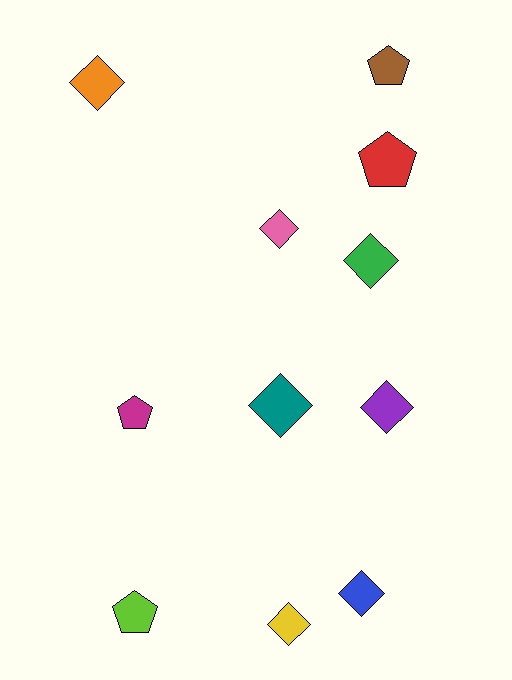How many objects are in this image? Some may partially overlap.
There are 11 objects.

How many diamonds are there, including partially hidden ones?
There are 7 diamonds.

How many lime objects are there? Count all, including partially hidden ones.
There is 1 lime object.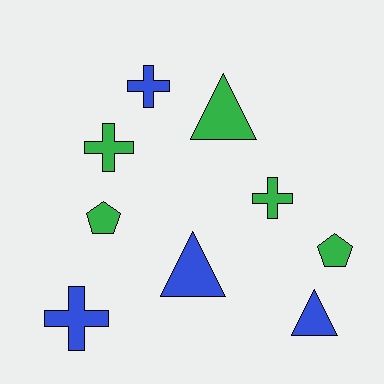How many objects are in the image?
There are 9 objects.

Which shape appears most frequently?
Cross, with 4 objects.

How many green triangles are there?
There is 1 green triangle.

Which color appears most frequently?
Green, with 5 objects.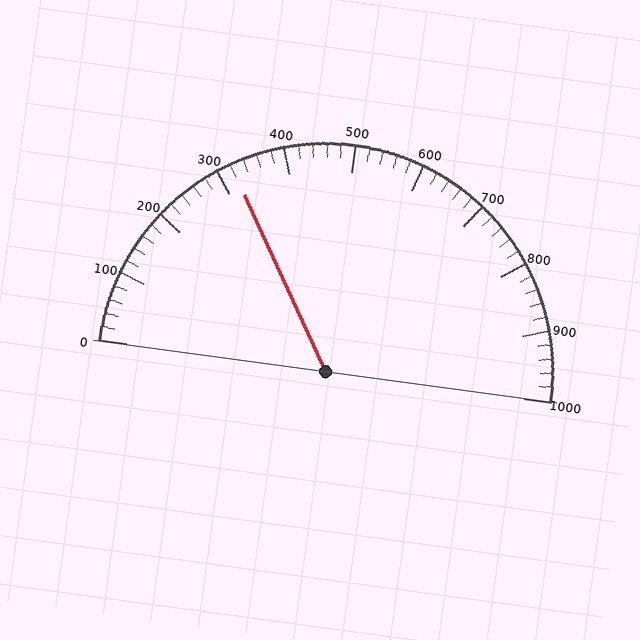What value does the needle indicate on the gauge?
The needle indicates approximately 320.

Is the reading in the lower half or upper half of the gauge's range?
The reading is in the lower half of the range (0 to 1000).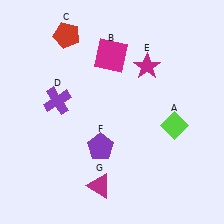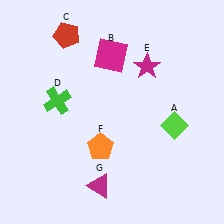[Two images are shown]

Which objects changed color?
D changed from purple to green. F changed from purple to orange.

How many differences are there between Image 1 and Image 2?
There are 2 differences between the two images.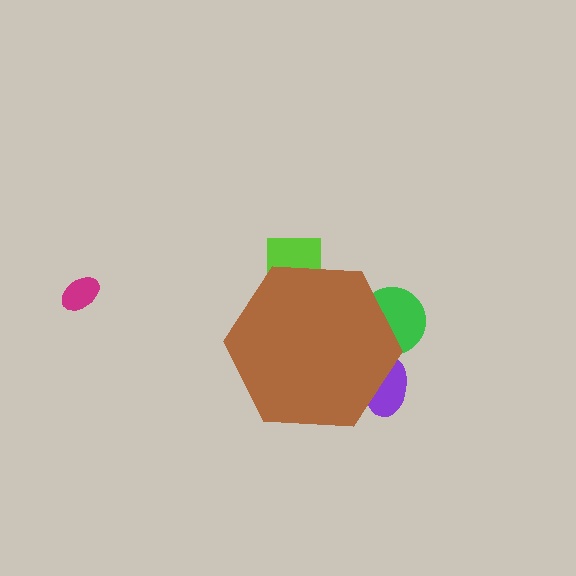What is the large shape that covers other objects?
A brown hexagon.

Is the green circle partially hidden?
Yes, the green circle is partially hidden behind the brown hexagon.